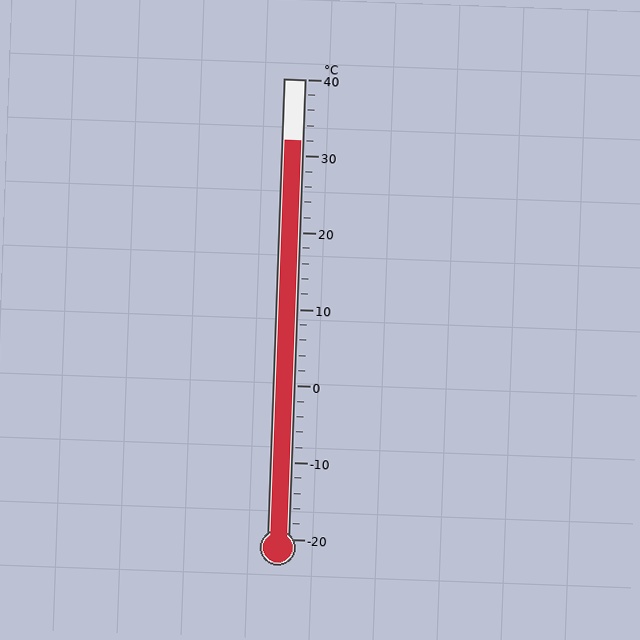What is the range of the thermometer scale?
The thermometer scale ranges from -20°C to 40°C.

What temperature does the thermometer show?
The thermometer shows approximately 32°C.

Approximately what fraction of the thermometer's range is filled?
The thermometer is filled to approximately 85% of its range.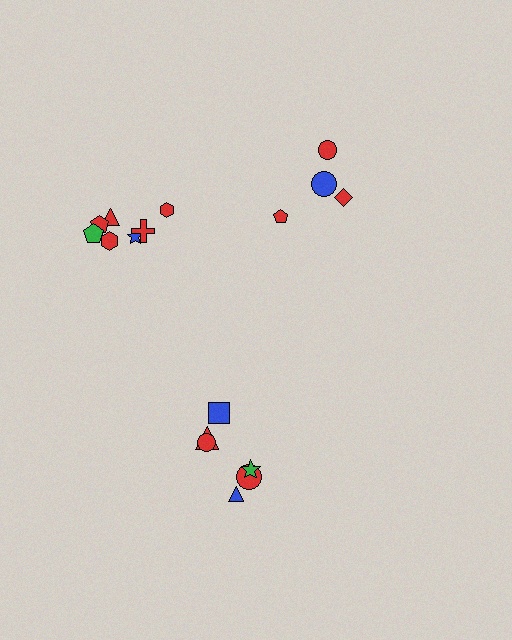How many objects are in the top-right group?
There are 4 objects.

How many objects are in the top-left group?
There are 7 objects.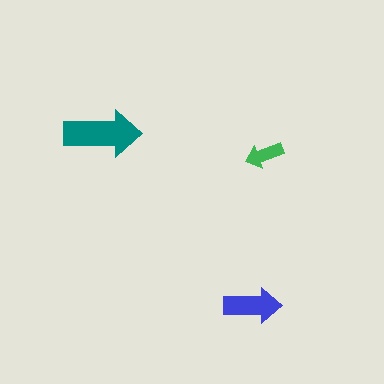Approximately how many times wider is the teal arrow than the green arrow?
About 2 times wider.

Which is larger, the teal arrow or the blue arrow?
The teal one.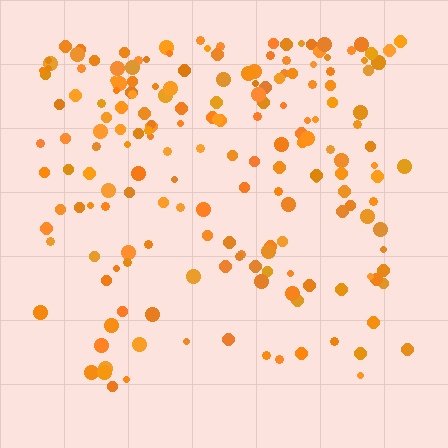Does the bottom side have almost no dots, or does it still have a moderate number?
Still a moderate number, just noticeably fewer than the top.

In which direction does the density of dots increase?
From bottom to top, with the top side densest.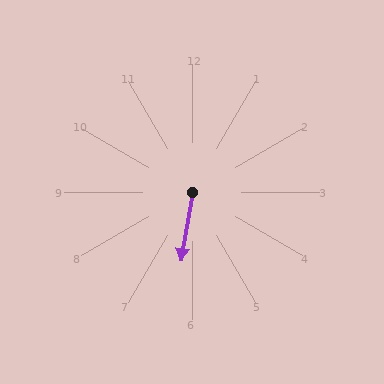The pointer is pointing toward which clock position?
Roughly 6 o'clock.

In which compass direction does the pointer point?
South.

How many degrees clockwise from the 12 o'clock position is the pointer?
Approximately 190 degrees.